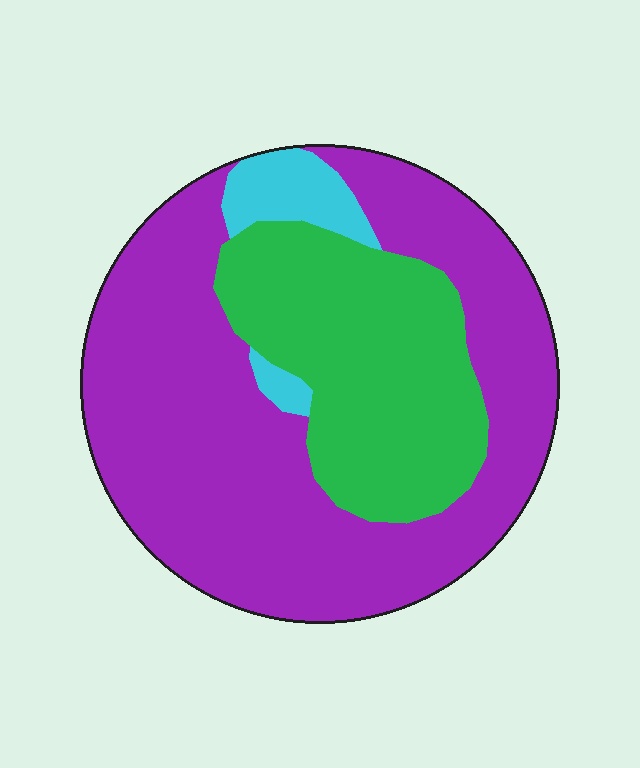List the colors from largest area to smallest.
From largest to smallest: purple, green, cyan.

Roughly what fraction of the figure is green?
Green takes up about one third (1/3) of the figure.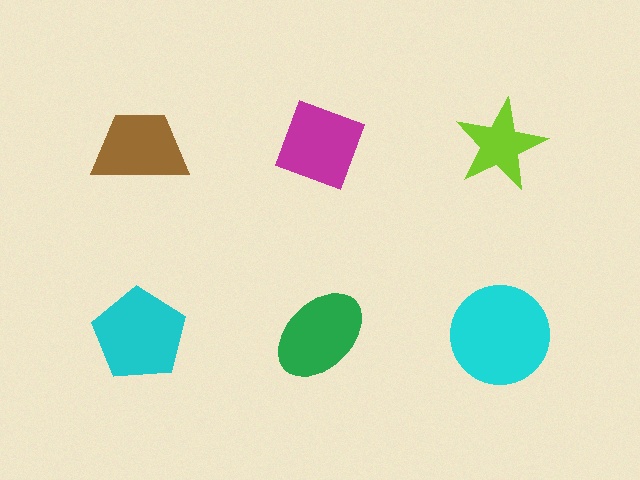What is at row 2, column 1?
A cyan pentagon.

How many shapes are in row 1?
3 shapes.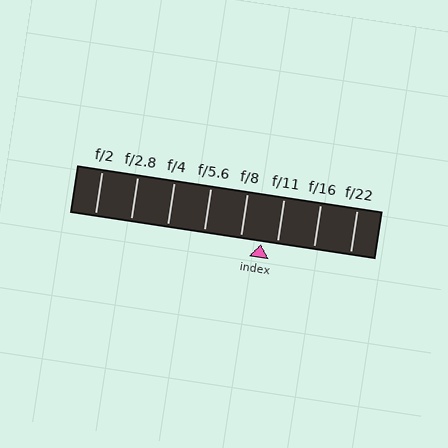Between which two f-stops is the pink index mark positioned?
The index mark is between f/8 and f/11.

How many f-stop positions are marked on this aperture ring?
There are 8 f-stop positions marked.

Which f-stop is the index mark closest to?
The index mark is closest to f/11.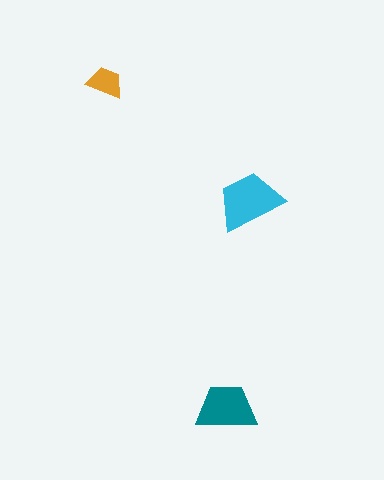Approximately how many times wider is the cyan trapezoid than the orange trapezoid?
About 2 times wider.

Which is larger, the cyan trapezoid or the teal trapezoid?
The cyan one.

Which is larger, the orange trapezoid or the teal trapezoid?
The teal one.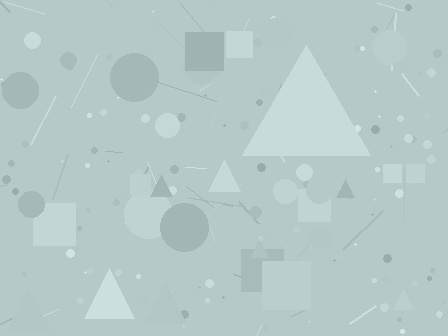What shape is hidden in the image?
A triangle is hidden in the image.